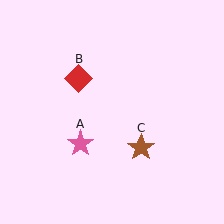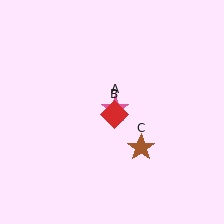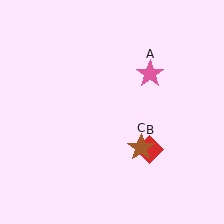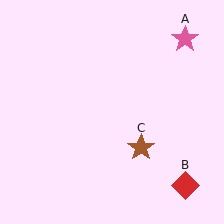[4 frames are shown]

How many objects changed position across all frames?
2 objects changed position: pink star (object A), red diamond (object B).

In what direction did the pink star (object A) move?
The pink star (object A) moved up and to the right.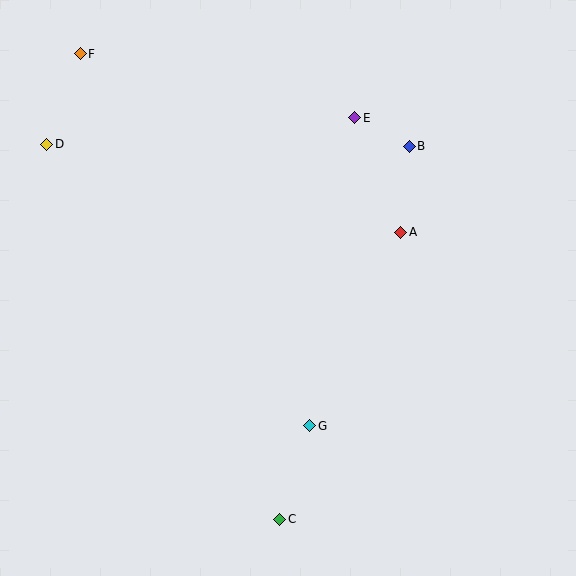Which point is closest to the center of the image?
Point A at (401, 232) is closest to the center.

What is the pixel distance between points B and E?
The distance between B and E is 62 pixels.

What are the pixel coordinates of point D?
Point D is at (47, 144).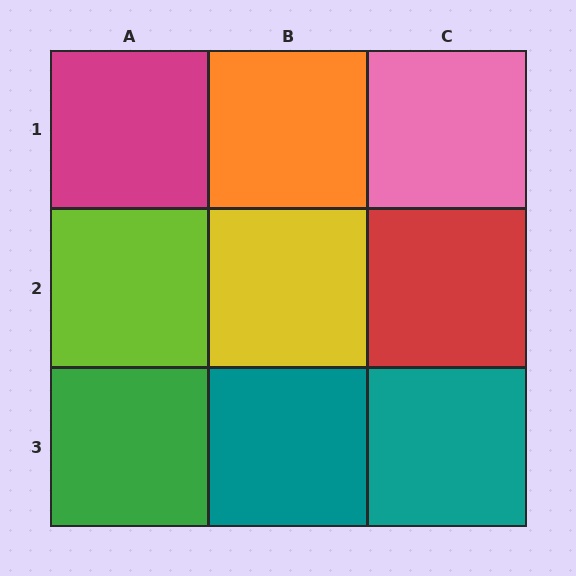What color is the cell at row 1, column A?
Magenta.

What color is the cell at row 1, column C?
Pink.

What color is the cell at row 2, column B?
Yellow.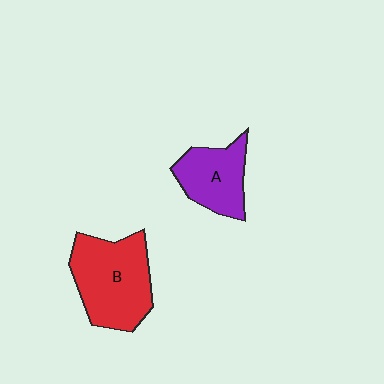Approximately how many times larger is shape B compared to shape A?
Approximately 1.5 times.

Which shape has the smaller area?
Shape A (purple).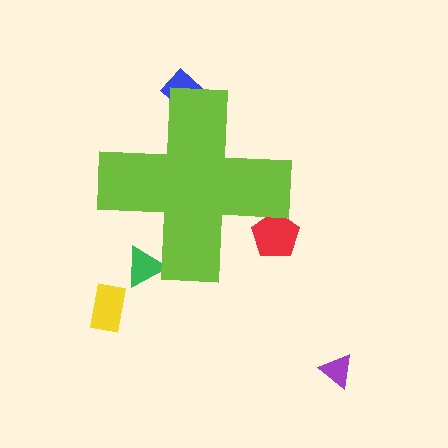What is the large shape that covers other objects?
A lime cross.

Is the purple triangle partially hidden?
No, the purple triangle is fully visible.